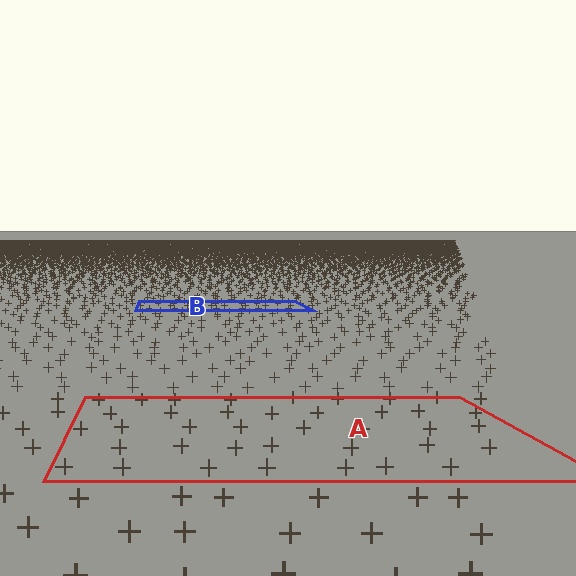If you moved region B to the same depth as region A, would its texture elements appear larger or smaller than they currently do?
They would appear larger. At a closer depth, the same texture elements are projected at a bigger on-screen size.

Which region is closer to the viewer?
Region A is closer. The texture elements there are larger and more spread out.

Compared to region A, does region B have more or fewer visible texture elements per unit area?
Region B has more texture elements per unit area — they are packed more densely because it is farther away.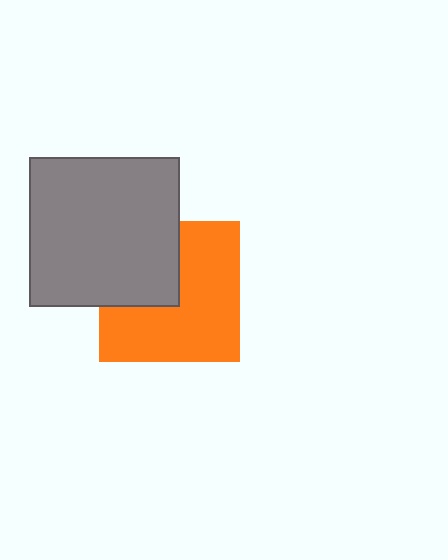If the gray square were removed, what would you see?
You would see the complete orange square.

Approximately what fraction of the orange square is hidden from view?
Roughly 35% of the orange square is hidden behind the gray square.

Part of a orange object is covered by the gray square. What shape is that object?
It is a square.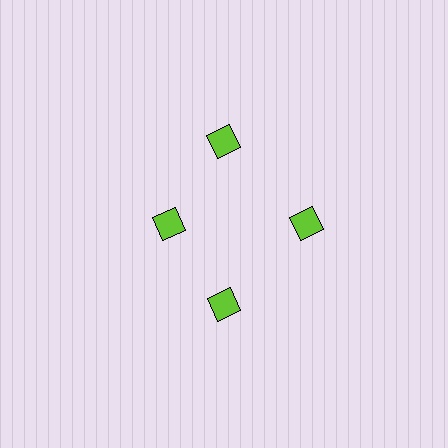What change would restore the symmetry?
The symmetry would be restored by moving it outward, back onto the ring so that all 4 squares sit at equal angles and equal distance from the center.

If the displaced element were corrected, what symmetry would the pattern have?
It would have 4-fold rotational symmetry — the pattern would map onto itself every 90 degrees.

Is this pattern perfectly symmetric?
No. The 4 lime squares are arranged in a ring, but one element near the 9 o'clock position is pulled inward toward the center, breaking the 4-fold rotational symmetry.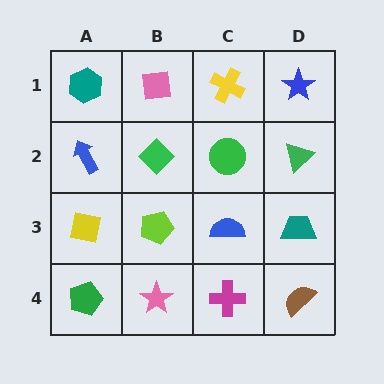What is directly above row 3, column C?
A green circle.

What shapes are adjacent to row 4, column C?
A blue semicircle (row 3, column C), a pink star (row 4, column B), a brown semicircle (row 4, column D).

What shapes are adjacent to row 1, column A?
A blue arrow (row 2, column A), a pink square (row 1, column B).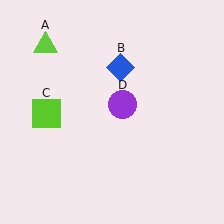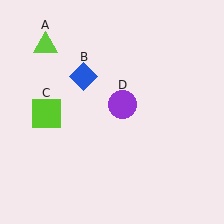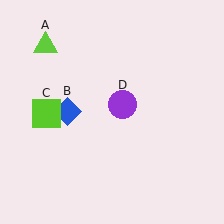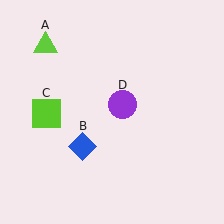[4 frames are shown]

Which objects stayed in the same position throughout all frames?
Lime triangle (object A) and lime square (object C) and purple circle (object D) remained stationary.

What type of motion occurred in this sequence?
The blue diamond (object B) rotated counterclockwise around the center of the scene.